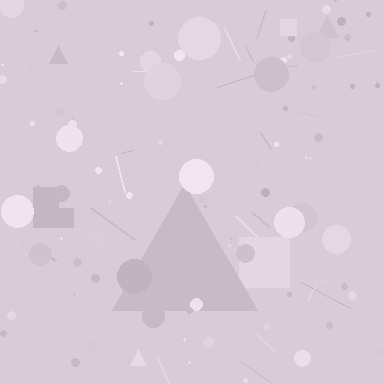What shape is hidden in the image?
A triangle is hidden in the image.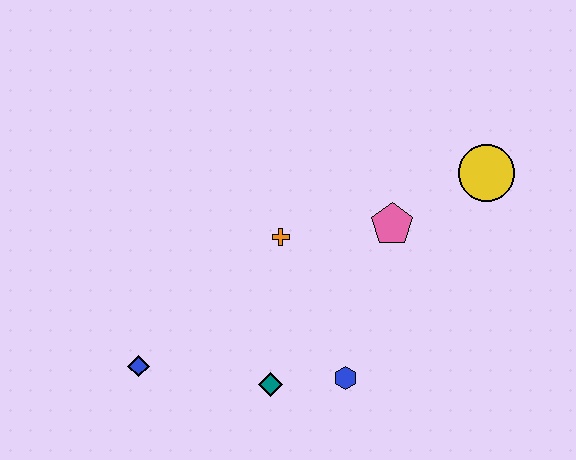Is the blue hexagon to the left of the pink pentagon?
Yes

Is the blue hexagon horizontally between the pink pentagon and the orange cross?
Yes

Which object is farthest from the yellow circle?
The blue diamond is farthest from the yellow circle.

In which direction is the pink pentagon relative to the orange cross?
The pink pentagon is to the right of the orange cross.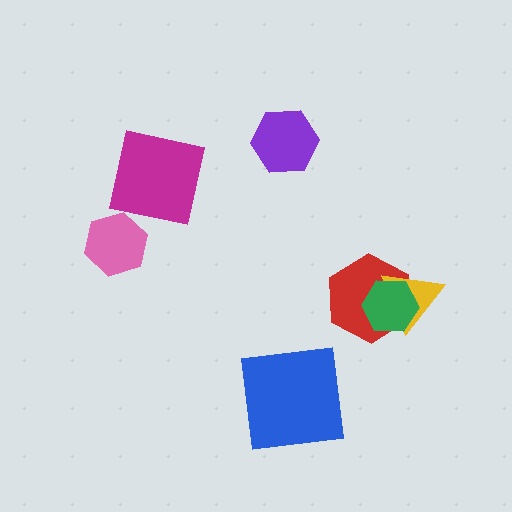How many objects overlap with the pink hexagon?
0 objects overlap with the pink hexagon.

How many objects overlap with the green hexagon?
2 objects overlap with the green hexagon.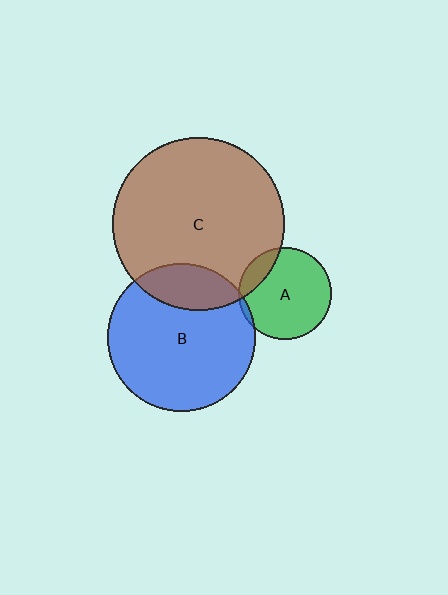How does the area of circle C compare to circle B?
Approximately 1.3 times.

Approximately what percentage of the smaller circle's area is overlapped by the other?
Approximately 20%.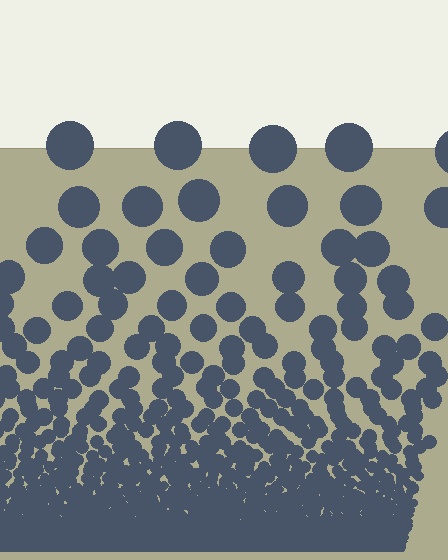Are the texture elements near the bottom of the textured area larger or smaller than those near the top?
Smaller. The gradient is inverted — elements near the bottom are smaller and denser.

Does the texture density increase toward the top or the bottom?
Density increases toward the bottom.